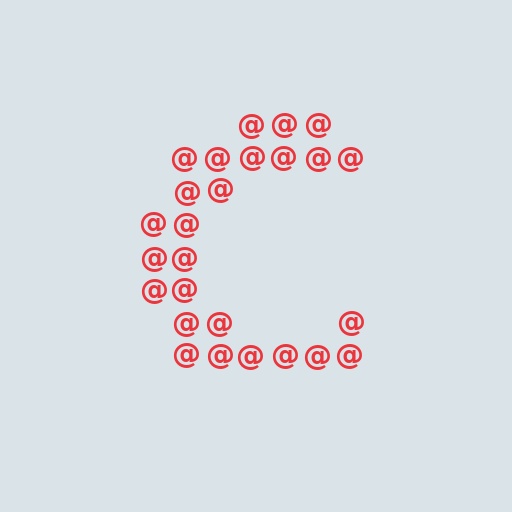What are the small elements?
The small elements are at signs.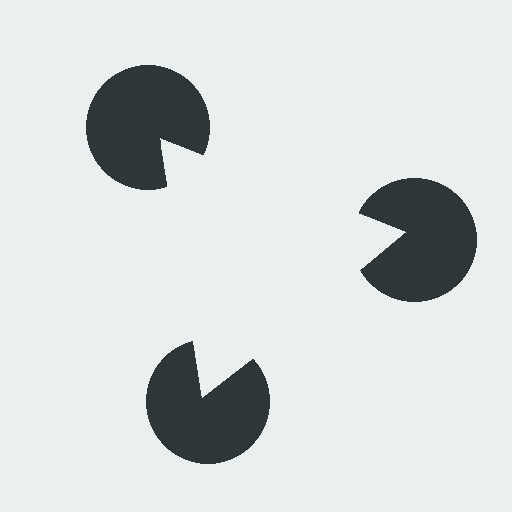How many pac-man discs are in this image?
There are 3 — one at each vertex of the illusory triangle.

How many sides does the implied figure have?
3 sides.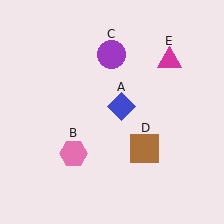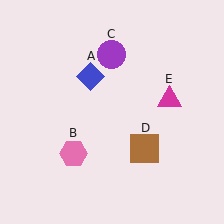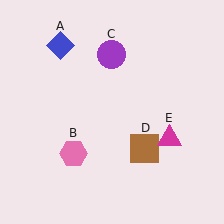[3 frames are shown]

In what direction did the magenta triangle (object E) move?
The magenta triangle (object E) moved down.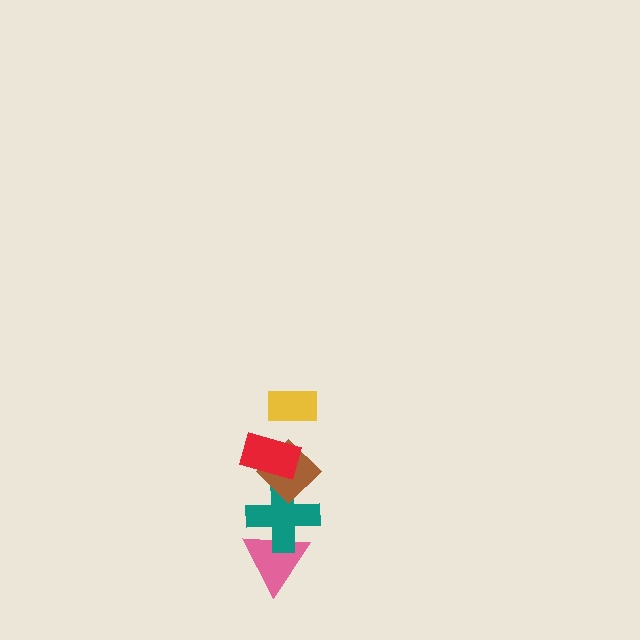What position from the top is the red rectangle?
The red rectangle is 2nd from the top.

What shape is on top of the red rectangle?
The yellow rectangle is on top of the red rectangle.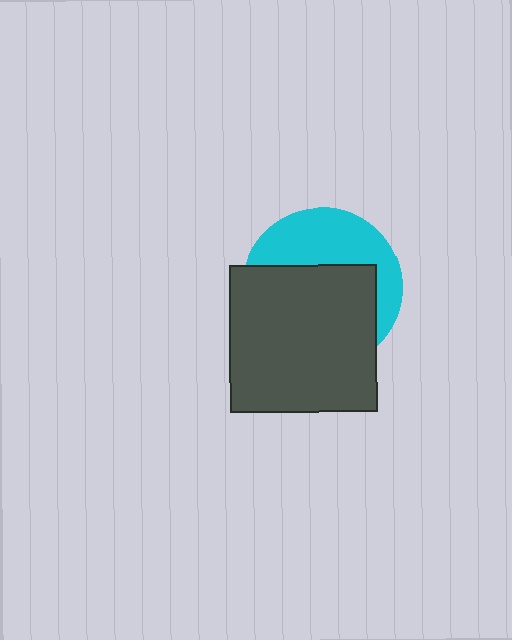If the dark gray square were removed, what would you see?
You would see the complete cyan circle.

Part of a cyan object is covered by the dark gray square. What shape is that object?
It is a circle.